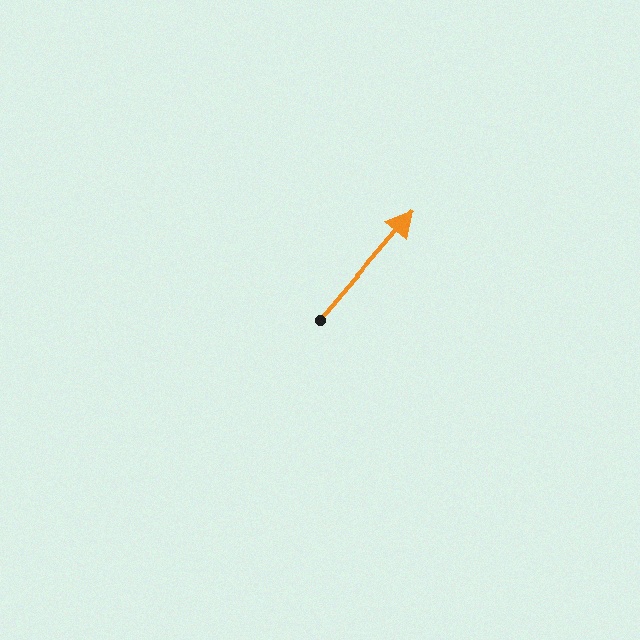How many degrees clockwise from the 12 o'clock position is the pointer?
Approximately 41 degrees.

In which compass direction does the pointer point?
Northeast.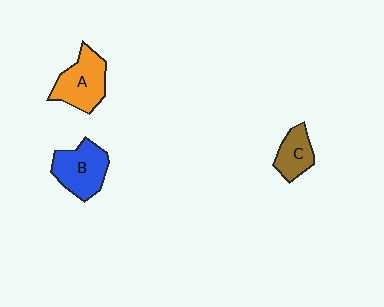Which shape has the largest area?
Shape A (orange).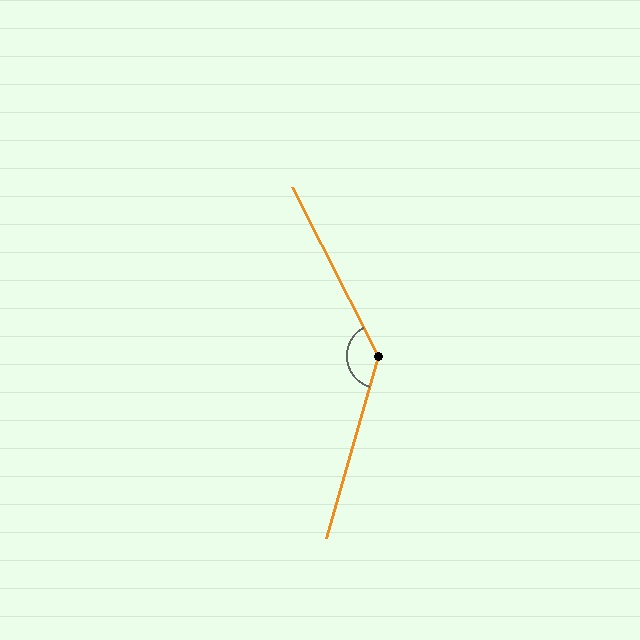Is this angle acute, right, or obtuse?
It is obtuse.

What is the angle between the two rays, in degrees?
Approximately 137 degrees.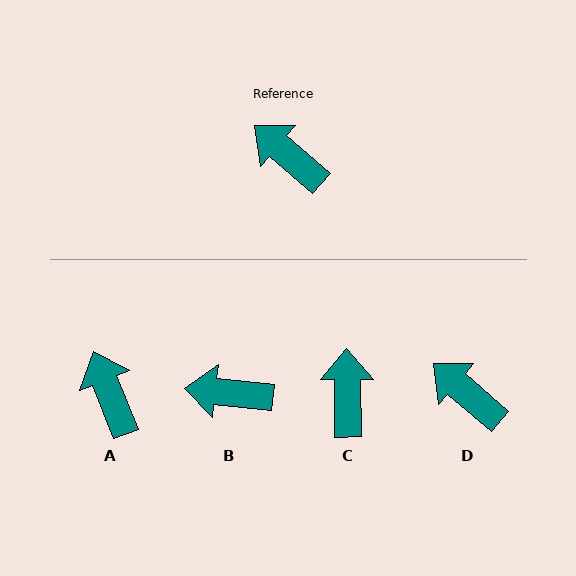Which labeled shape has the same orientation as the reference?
D.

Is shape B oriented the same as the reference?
No, it is off by about 35 degrees.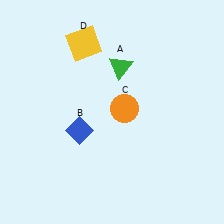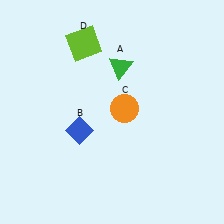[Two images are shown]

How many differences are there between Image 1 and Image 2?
There is 1 difference between the two images.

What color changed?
The square (D) changed from yellow in Image 1 to lime in Image 2.